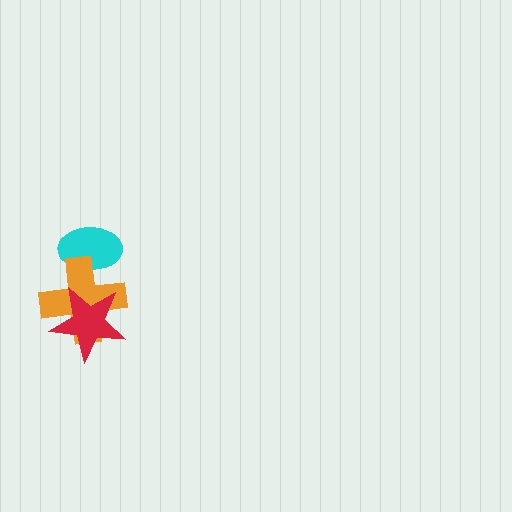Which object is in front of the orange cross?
The red star is in front of the orange cross.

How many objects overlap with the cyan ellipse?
1 object overlaps with the cyan ellipse.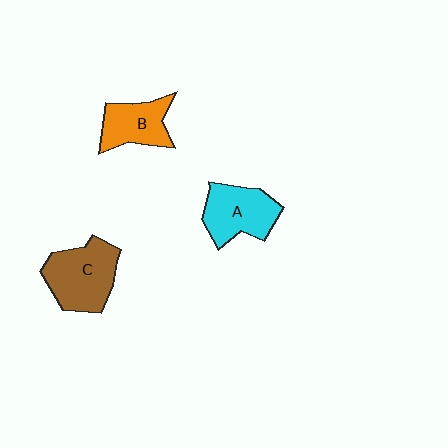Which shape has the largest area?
Shape C (brown).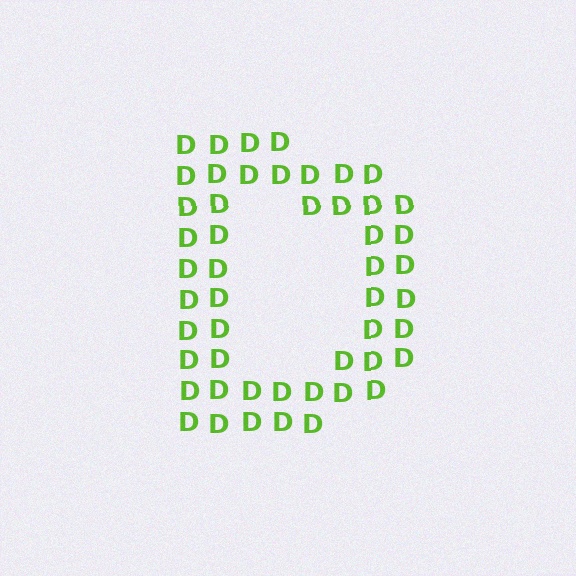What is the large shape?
The large shape is the letter D.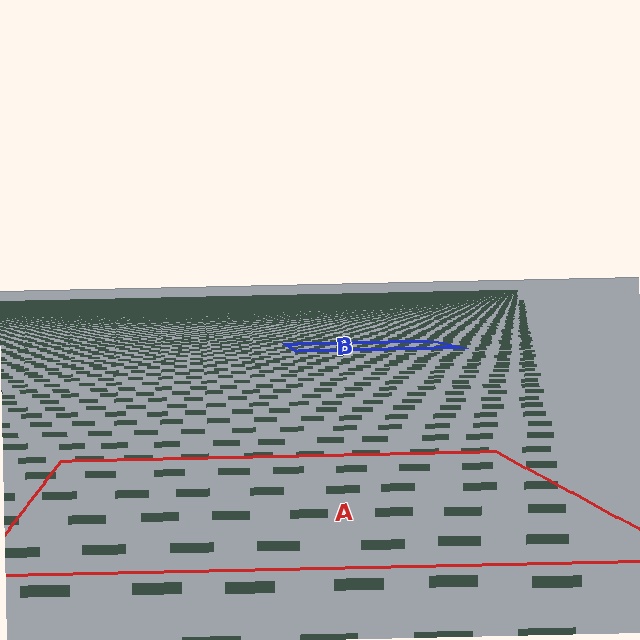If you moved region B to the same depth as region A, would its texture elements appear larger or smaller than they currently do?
They would appear larger. At a closer depth, the same texture elements are projected at a bigger on-screen size.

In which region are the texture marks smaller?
The texture marks are smaller in region B, because it is farther away.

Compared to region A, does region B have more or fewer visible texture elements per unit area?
Region B has more texture elements per unit area — they are packed more densely because it is farther away.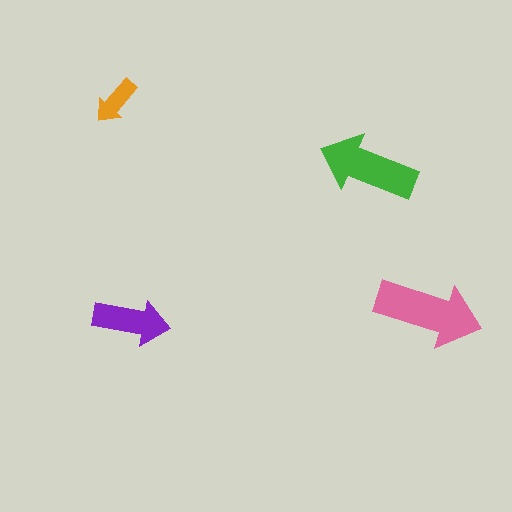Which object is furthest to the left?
The orange arrow is leftmost.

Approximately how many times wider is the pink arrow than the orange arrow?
About 2 times wider.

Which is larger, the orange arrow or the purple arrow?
The purple one.